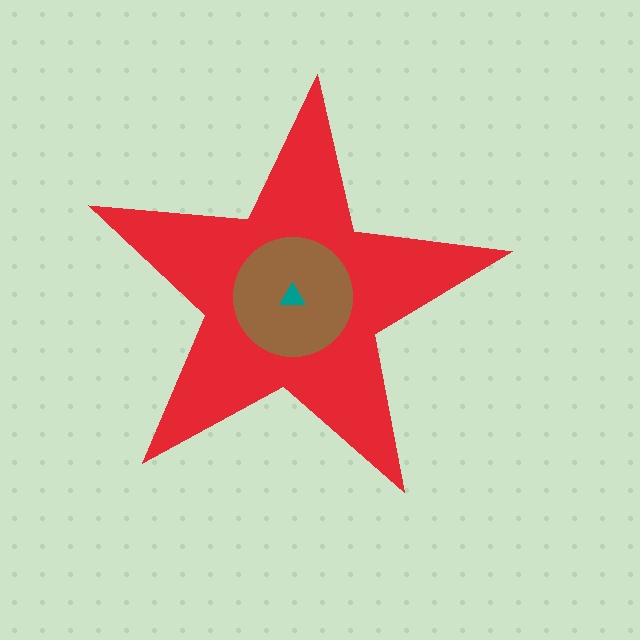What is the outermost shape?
The red star.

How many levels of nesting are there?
3.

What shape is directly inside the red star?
The brown circle.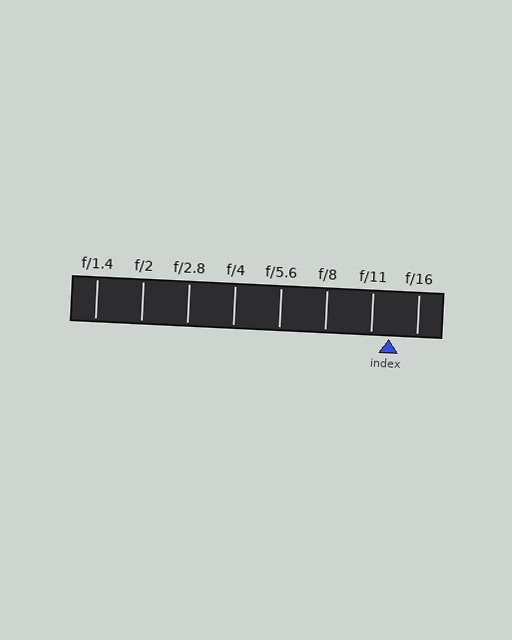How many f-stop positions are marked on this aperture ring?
There are 8 f-stop positions marked.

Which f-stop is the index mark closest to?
The index mark is closest to f/11.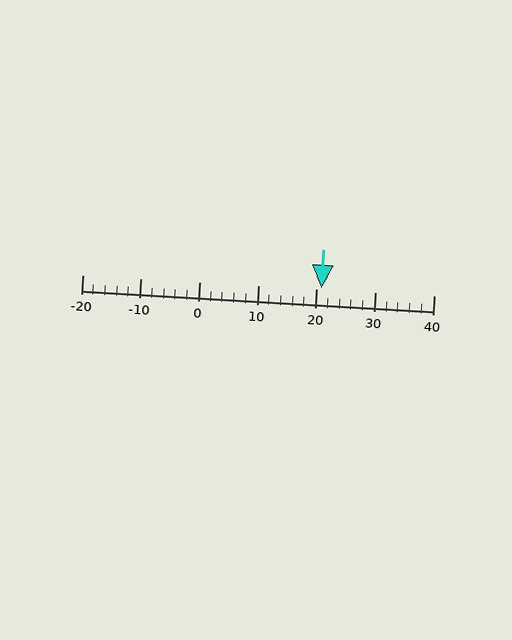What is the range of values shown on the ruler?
The ruler shows values from -20 to 40.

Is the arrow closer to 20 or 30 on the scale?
The arrow is closer to 20.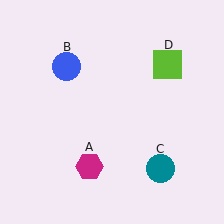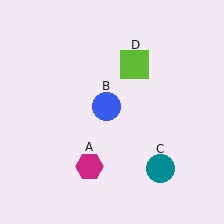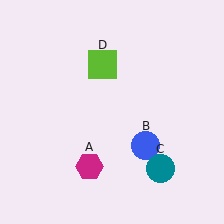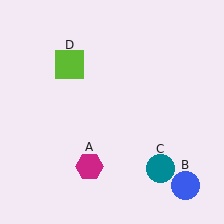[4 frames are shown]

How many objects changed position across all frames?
2 objects changed position: blue circle (object B), lime square (object D).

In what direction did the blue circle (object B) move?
The blue circle (object B) moved down and to the right.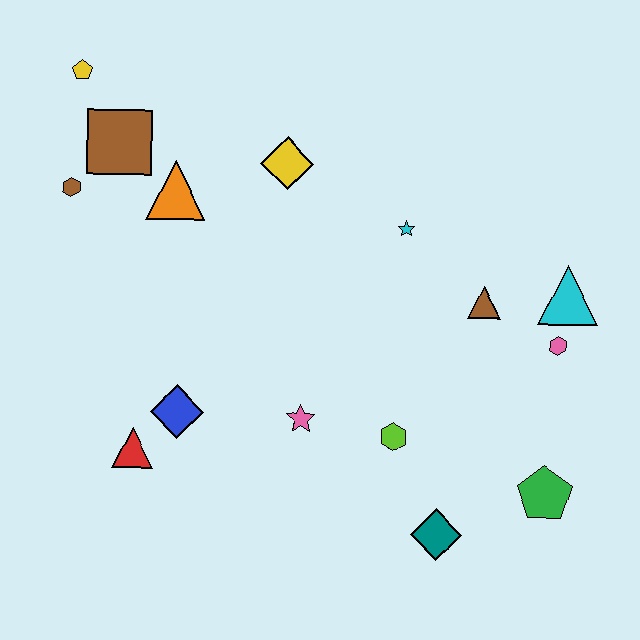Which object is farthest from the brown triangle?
The yellow pentagon is farthest from the brown triangle.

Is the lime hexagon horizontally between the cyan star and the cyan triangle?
No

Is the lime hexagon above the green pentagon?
Yes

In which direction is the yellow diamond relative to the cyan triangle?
The yellow diamond is to the left of the cyan triangle.